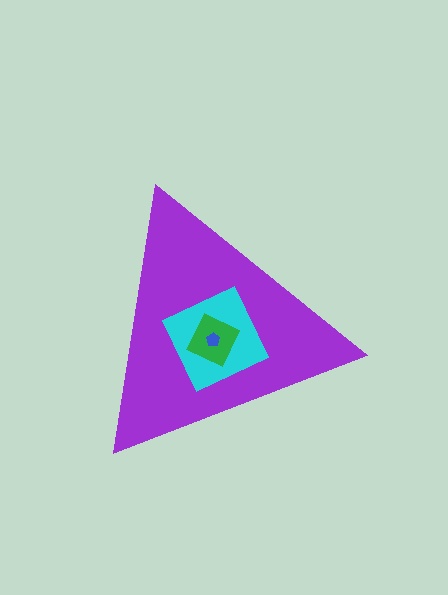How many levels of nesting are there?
4.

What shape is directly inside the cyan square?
The green diamond.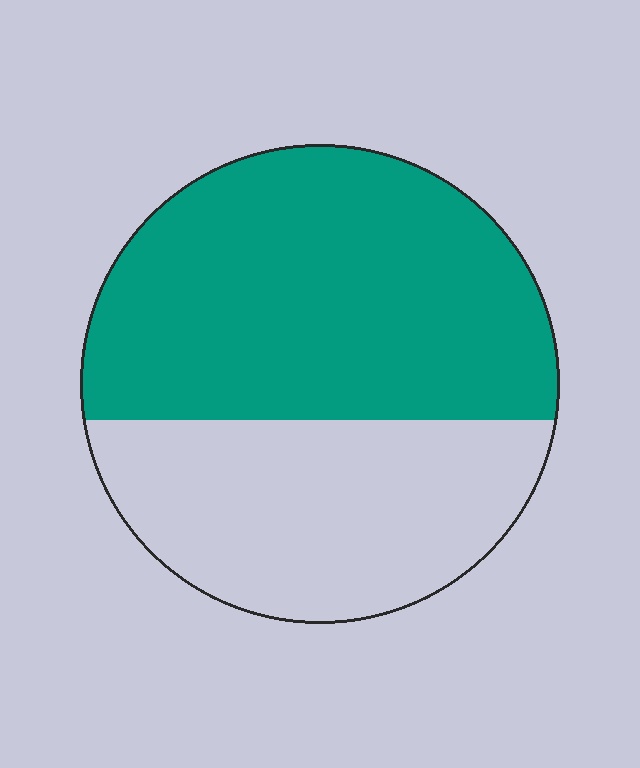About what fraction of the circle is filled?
About three fifths (3/5).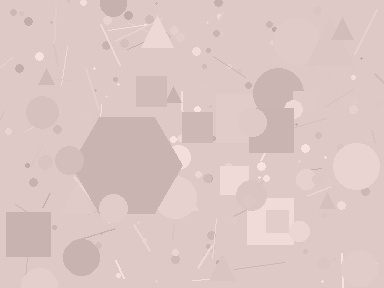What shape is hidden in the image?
A hexagon is hidden in the image.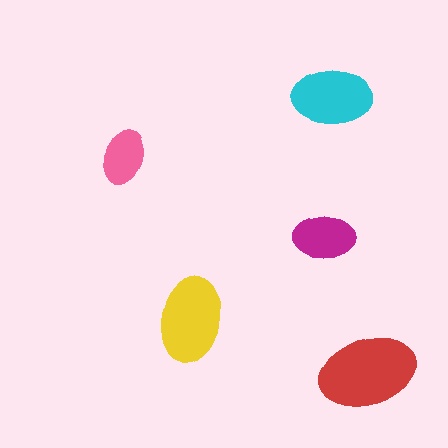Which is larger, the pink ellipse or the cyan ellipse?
The cyan one.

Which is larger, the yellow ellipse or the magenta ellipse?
The yellow one.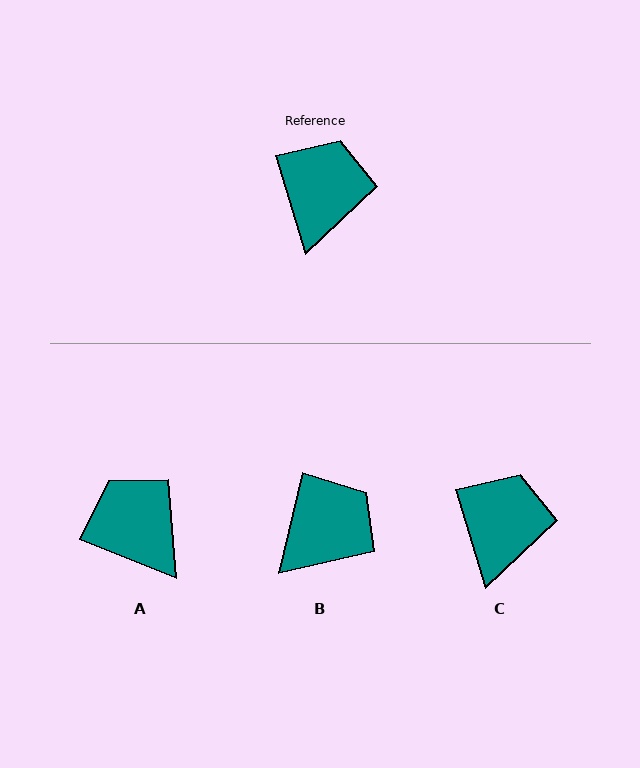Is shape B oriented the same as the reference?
No, it is off by about 31 degrees.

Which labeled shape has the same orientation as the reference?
C.